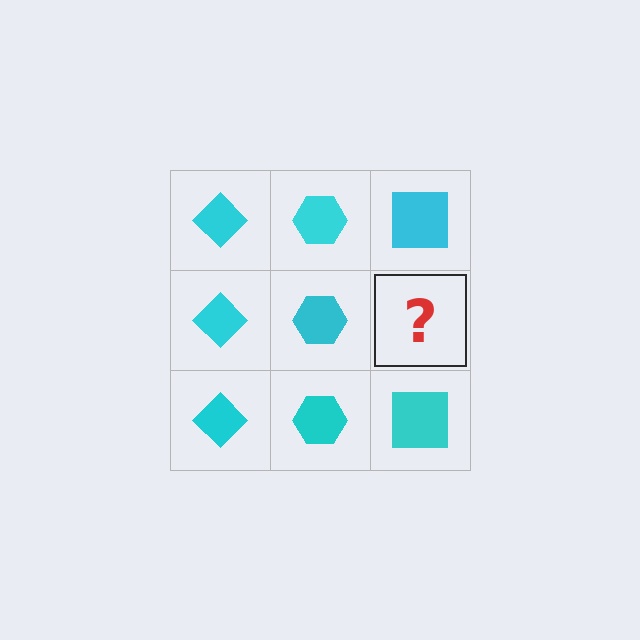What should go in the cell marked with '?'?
The missing cell should contain a cyan square.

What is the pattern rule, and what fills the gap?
The rule is that each column has a consistent shape. The gap should be filled with a cyan square.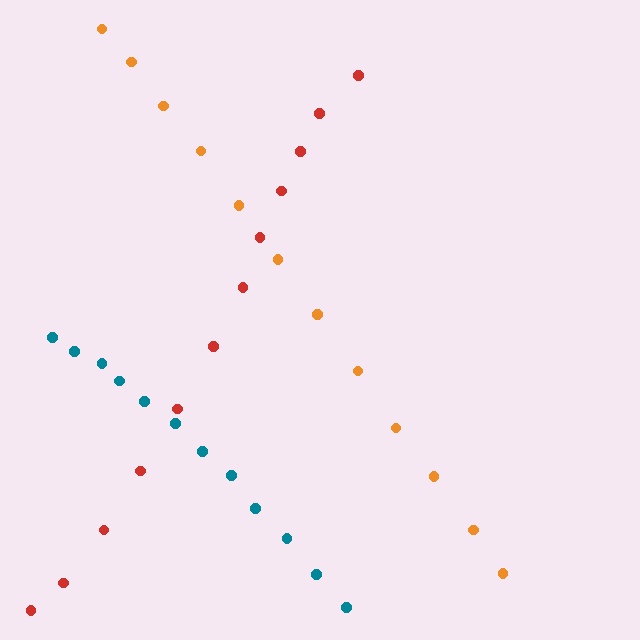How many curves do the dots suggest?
There are 3 distinct paths.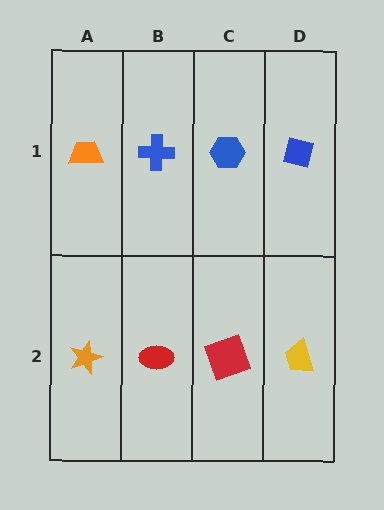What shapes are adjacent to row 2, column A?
An orange trapezoid (row 1, column A), a red ellipse (row 2, column B).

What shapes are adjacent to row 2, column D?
A blue diamond (row 1, column D), a red square (row 2, column C).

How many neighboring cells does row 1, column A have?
2.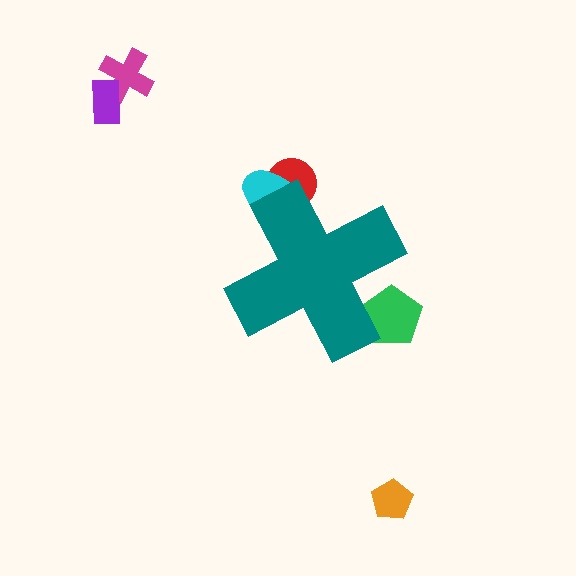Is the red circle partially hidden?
Yes, the red circle is partially hidden behind the teal cross.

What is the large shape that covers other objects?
A teal cross.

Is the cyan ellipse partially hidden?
Yes, the cyan ellipse is partially hidden behind the teal cross.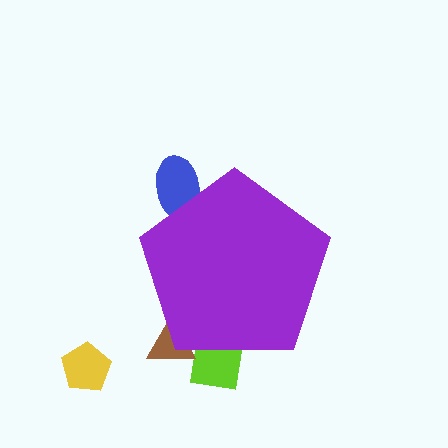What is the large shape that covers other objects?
A purple pentagon.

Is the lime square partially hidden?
Yes, the lime square is partially hidden behind the purple pentagon.